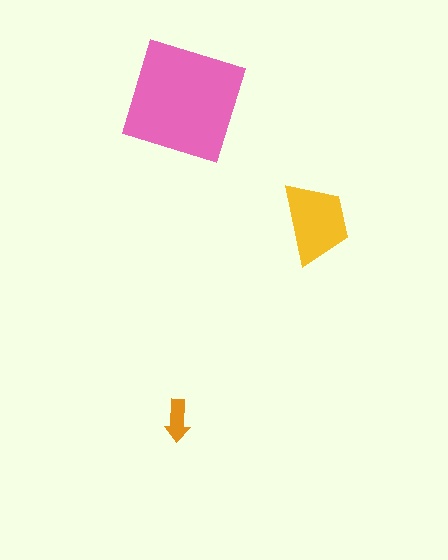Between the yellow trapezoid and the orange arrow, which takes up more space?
The yellow trapezoid.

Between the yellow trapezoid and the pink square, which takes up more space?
The pink square.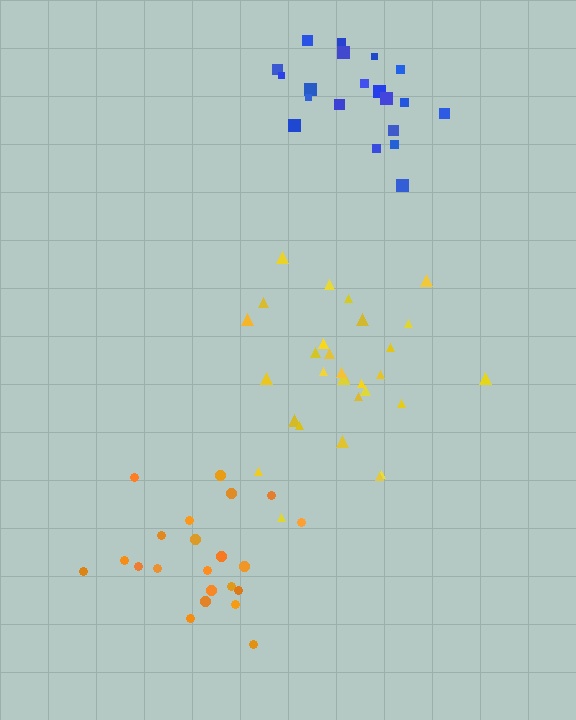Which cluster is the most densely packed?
Blue.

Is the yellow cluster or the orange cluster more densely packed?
Yellow.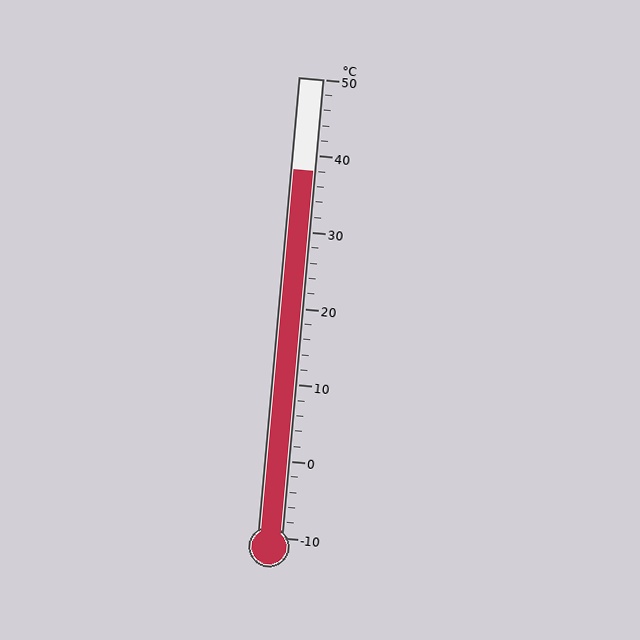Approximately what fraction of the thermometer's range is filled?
The thermometer is filled to approximately 80% of its range.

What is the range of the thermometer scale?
The thermometer scale ranges from -10°C to 50°C.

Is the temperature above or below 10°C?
The temperature is above 10°C.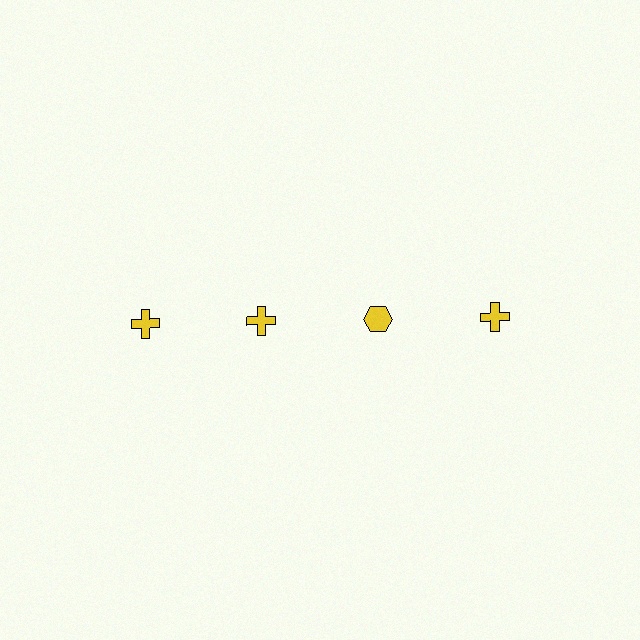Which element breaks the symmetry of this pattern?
The yellow hexagon in the top row, center column breaks the symmetry. All other shapes are yellow crosses.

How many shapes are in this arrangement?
There are 4 shapes arranged in a grid pattern.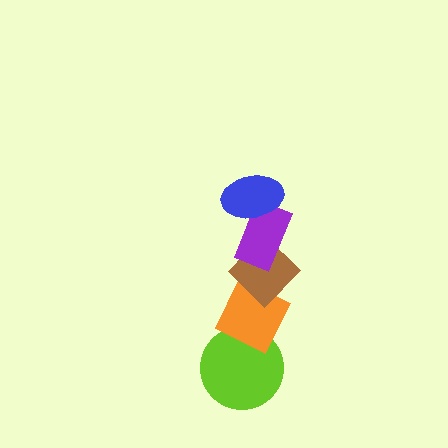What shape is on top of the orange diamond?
The brown diamond is on top of the orange diamond.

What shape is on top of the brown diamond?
The purple rectangle is on top of the brown diamond.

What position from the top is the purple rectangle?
The purple rectangle is 2nd from the top.